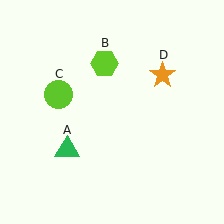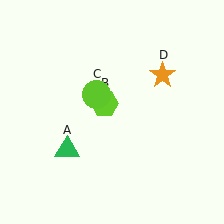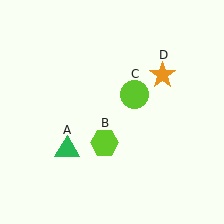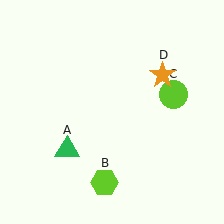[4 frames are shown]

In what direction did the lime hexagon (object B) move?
The lime hexagon (object B) moved down.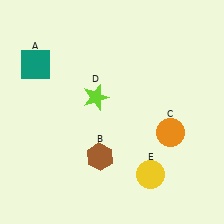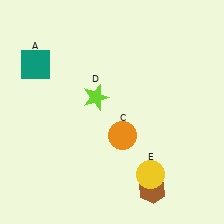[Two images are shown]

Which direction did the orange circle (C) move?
The orange circle (C) moved left.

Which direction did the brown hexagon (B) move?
The brown hexagon (B) moved right.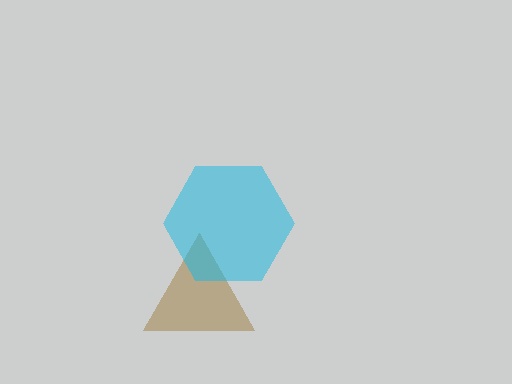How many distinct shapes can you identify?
There are 2 distinct shapes: a brown triangle, a cyan hexagon.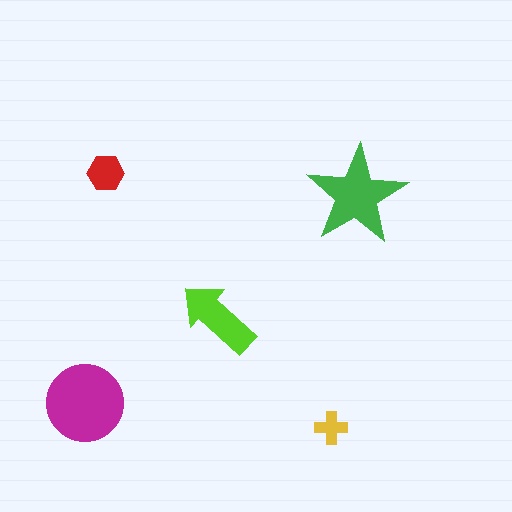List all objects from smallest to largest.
The yellow cross, the red hexagon, the lime arrow, the green star, the magenta circle.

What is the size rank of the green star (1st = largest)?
2nd.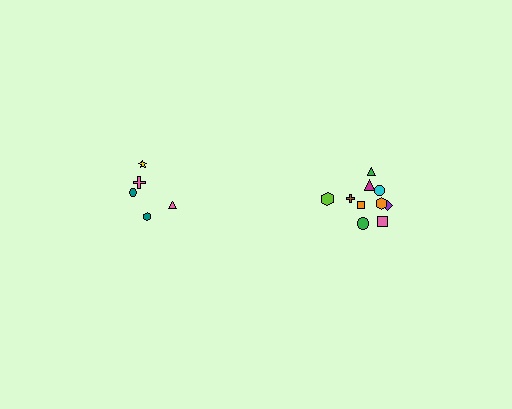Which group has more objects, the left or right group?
The right group.